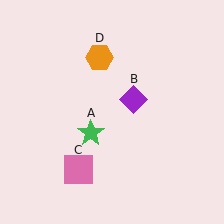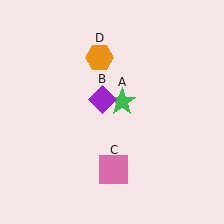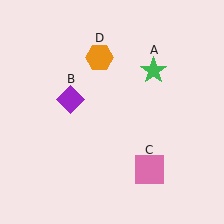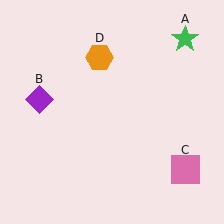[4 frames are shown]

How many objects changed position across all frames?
3 objects changed position: green star (object A), purple diamond (object B), pink square (object C).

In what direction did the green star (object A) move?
The green star (object A) moved up and to the right.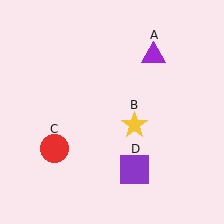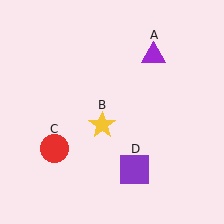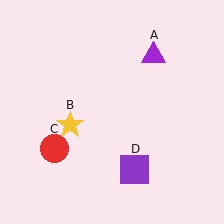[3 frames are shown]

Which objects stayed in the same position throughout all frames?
Purple triangle (object A) and red circle (object C) and purple square (object D) remained stationary.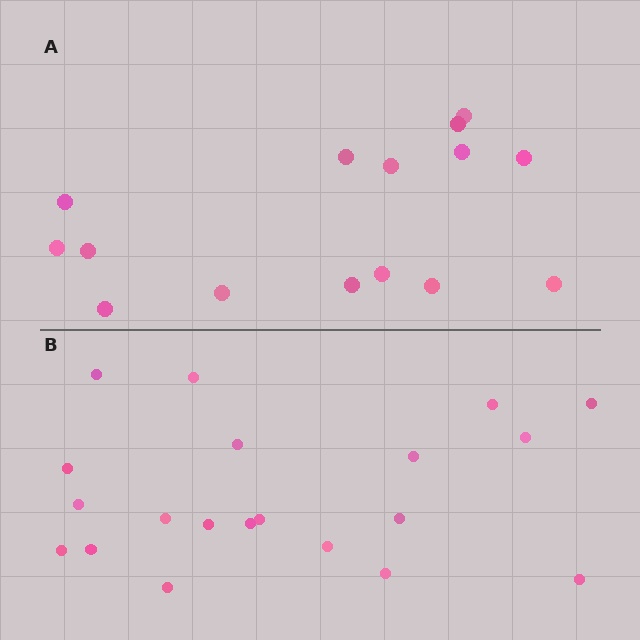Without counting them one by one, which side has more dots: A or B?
Region B (the bottom region) has more dots.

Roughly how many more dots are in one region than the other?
Region B has about 5 more dots than region A.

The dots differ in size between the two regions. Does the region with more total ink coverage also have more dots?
No. Region A has more total ink coverage because its dots are larger, but region B actually contains more individual dots. Total area can be misleading — the number of items is what matters here.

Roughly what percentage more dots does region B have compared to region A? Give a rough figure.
About 35% more.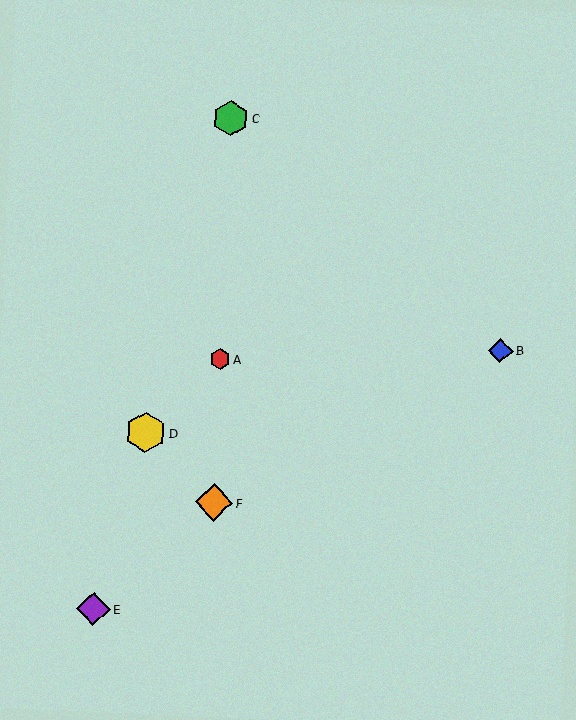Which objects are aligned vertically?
Objects A, C, F are aligned vertically.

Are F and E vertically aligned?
No, F is at x≈214 and E is at x≈93.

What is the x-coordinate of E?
Object E is at x≈93.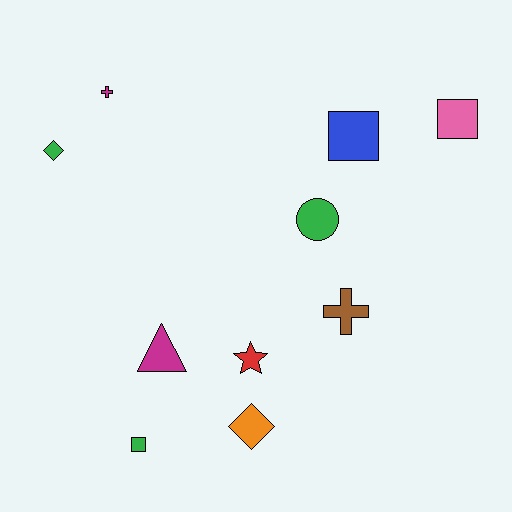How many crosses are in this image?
There are 2 crosses.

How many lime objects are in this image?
There are no lime objects.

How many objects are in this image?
There are 10 objects.